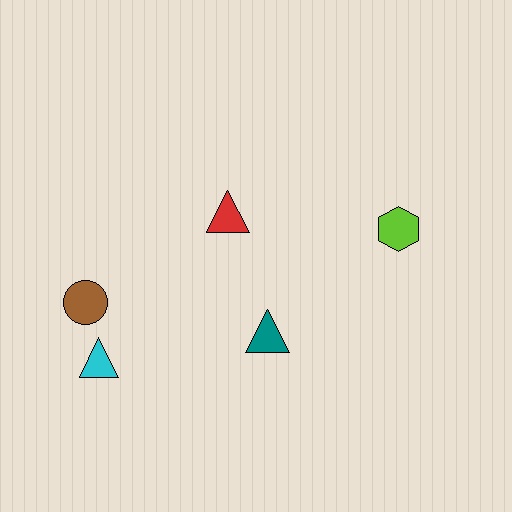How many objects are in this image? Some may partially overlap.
There are 5 objects.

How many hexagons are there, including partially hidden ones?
There is 1 hexagon.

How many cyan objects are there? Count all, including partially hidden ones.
There is 1 cyan object.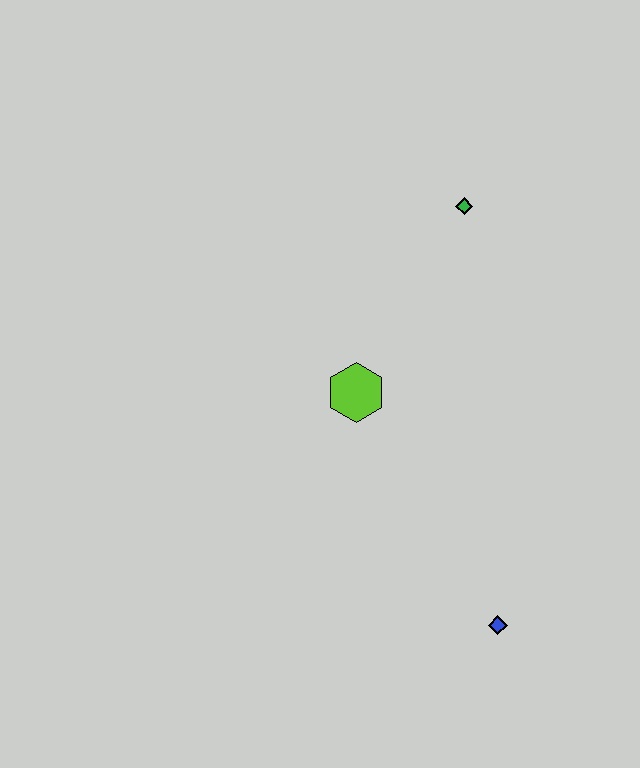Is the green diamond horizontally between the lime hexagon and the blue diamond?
Yes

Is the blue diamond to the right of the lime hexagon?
Yes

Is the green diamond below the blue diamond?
No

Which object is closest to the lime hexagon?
The green diamond is closest to the lime hexagon.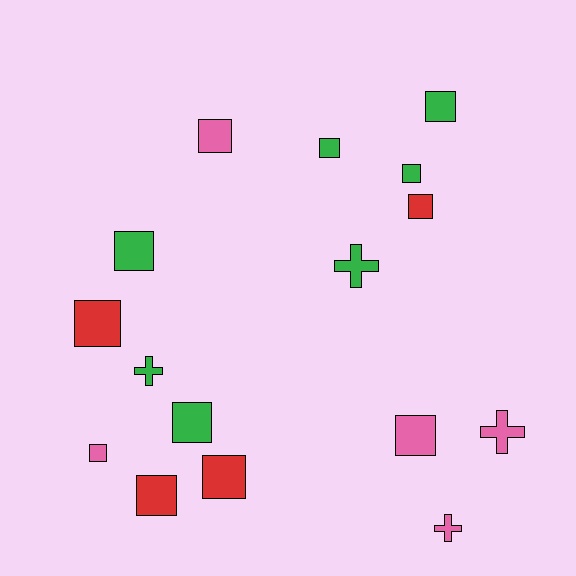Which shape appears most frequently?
Square, with 12 objects.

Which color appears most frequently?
Green, with 7 objects.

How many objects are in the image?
There are 16 objects.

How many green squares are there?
There are 5 green squares.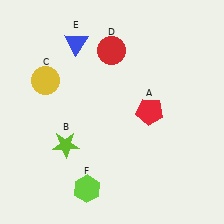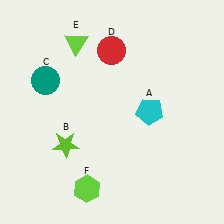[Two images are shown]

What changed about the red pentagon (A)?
In Image 1, A is red. In Image 2, it changed to cyan.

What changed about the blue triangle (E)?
In Image 1, E is blue. In Image 2, it changed to lime.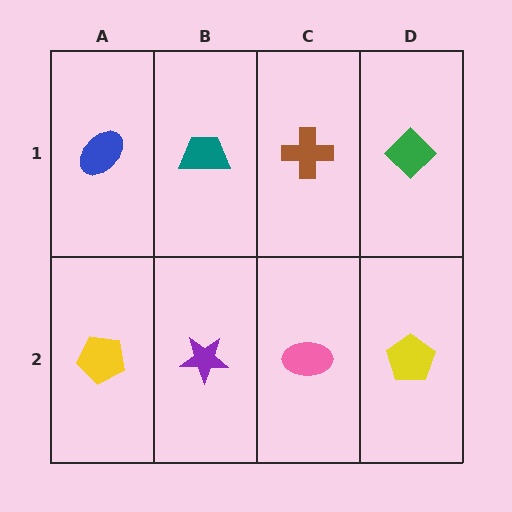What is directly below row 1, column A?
A yellow pentagon.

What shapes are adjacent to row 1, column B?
A purple star (row 2, column B), a blue ellipse (row 1, column A), a brown cross (row 1, column C).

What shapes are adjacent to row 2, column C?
A brown cross (row 1, column C), a purple star (row 2, column B), a yellow pentagon (row 2, column D).